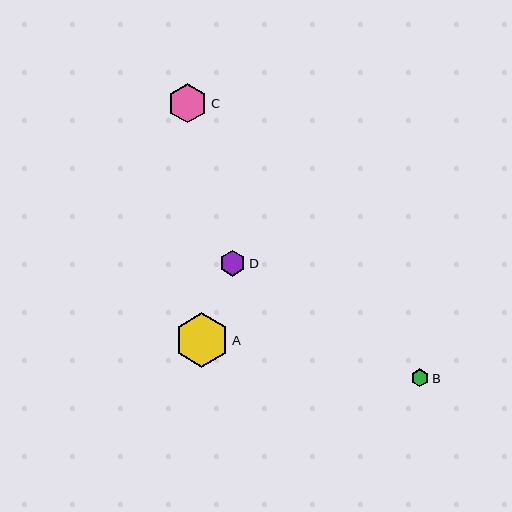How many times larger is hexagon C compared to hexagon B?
Hexagon C is approximately 2.2 times the size of hexagon B.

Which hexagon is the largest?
Hexagon A is the largest with a size of approximately 54 pixels.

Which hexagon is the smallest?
Hexagon B is the smallest with a size of approximately 18 pixels.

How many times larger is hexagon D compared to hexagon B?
Hexagon D is approximately 1.4 times the size of hexagon B.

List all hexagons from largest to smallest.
From largest to smallest: A, C, D, B.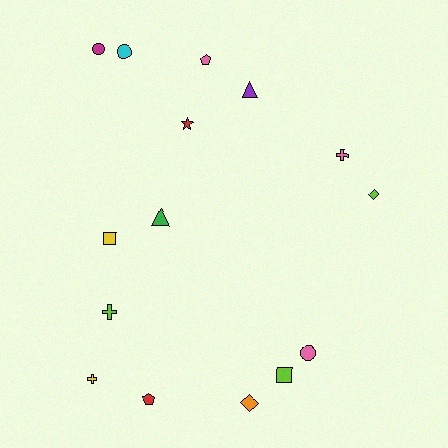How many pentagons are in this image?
There are 2 pentagons.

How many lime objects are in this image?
There are 3 lime objects.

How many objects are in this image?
There are 15 objects.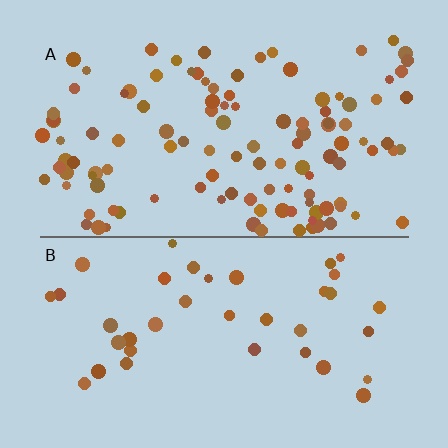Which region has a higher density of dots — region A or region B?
A (the top).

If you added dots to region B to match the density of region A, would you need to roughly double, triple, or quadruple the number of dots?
Approximately triple.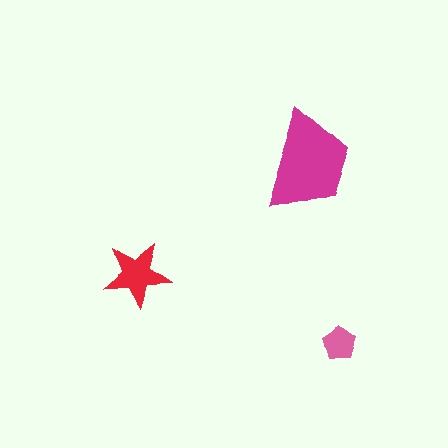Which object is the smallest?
The pink pentagon.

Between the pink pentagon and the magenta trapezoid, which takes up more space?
The magenta trapezoid.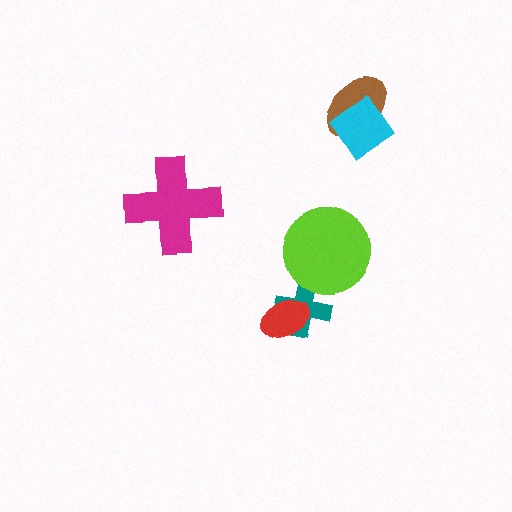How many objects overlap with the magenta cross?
0 objects overlap with the magenta cross.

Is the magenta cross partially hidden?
No, no other shape covers it.